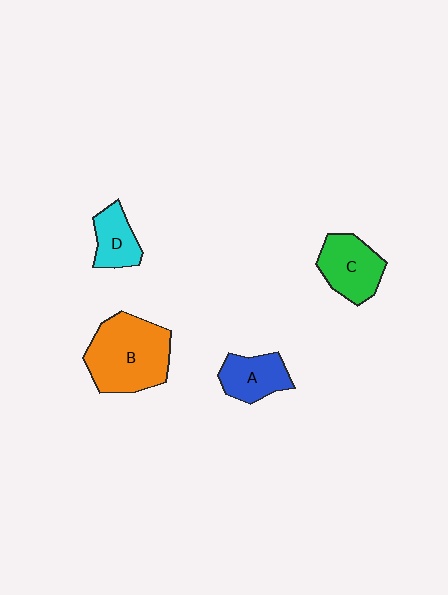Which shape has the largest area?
Shape B (orange).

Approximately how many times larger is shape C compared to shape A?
Approximately 1.2 times.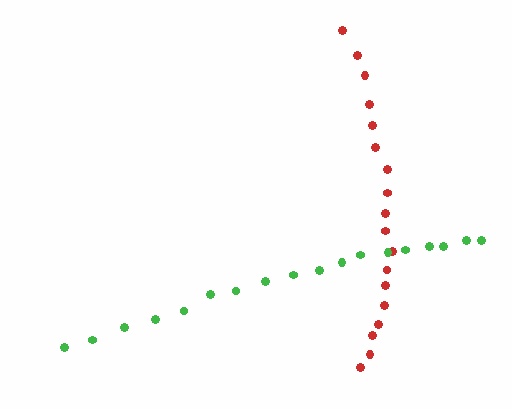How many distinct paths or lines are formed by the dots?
There are 2 distinct paths.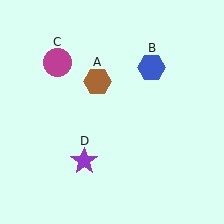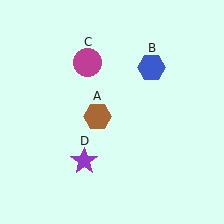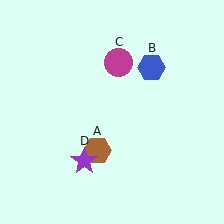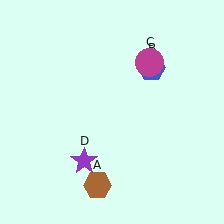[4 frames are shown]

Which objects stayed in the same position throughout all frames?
Blue hexagon (object B) and purple star (object D) remained stationary.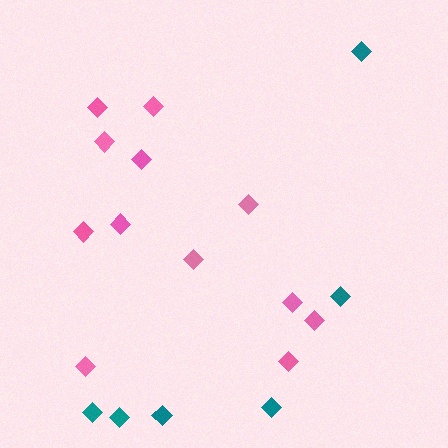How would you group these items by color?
There are 2 groups: one group of pink diamonds (12) and one group of teal diamonds (6).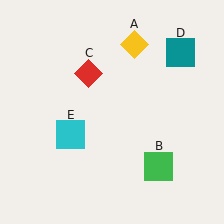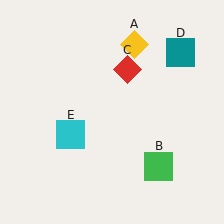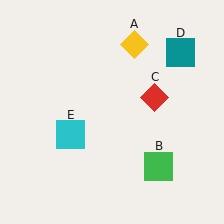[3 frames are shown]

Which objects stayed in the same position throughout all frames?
Yellow diamond (object A) and green square (object B) and teal square (object D) and cyan square (object E) remained stationary.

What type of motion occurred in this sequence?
The red diamond (object C) rotated clockwise around the center of the scene.